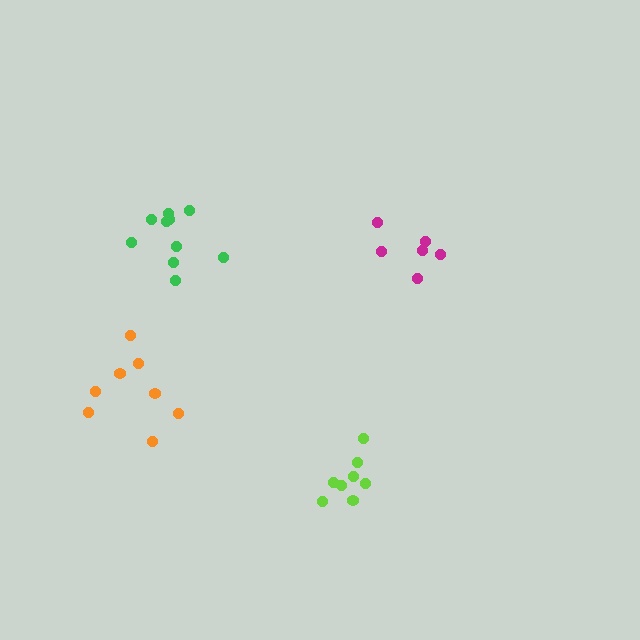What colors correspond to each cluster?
The clusters are colored: magenta, green, lime, orange.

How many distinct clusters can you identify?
There are 4 distinct clusters.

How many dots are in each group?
Group 1: 6 dots, Group 2: 10 dots, Group 3: 8 dots, Group 4: 8 dots (32 total).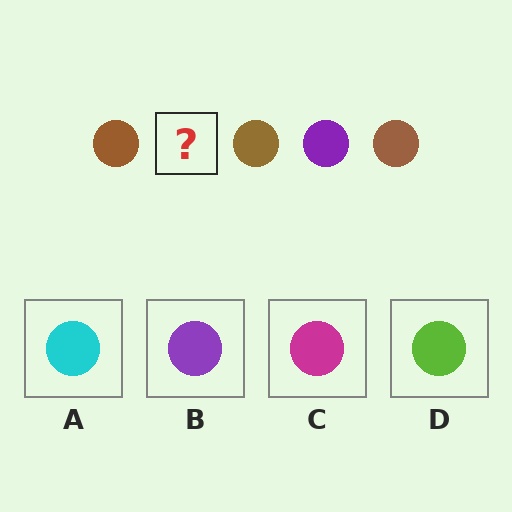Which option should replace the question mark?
Option B.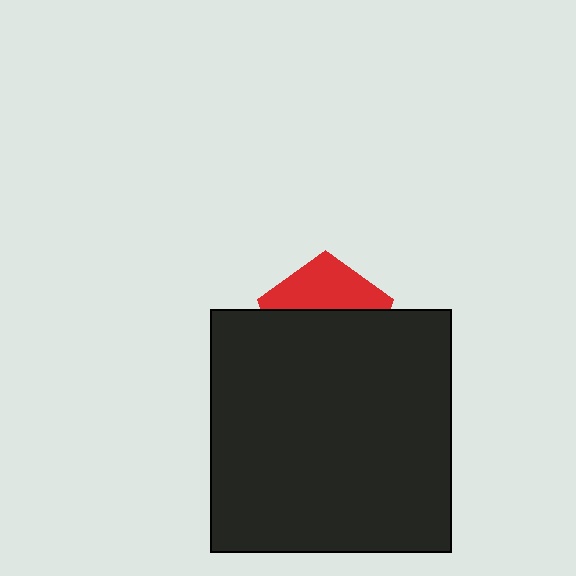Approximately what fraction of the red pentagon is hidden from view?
Roughly 62% of the red pentagon is hidden behind the black rectangle.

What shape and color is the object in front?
The object in front is a black rectangle.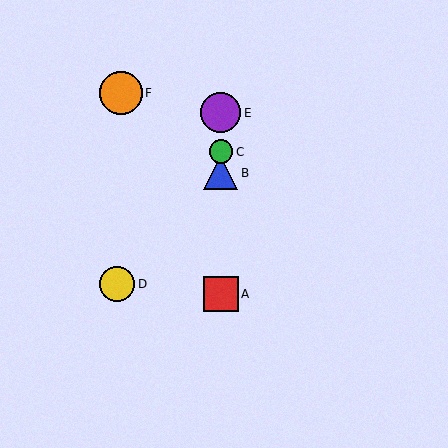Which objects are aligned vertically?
Objects A, B, C, E are aligned vertically.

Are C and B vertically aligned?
Yes, both are at x≈221.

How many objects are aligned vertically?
4 objects (A, B, C, E) are aligned vertically.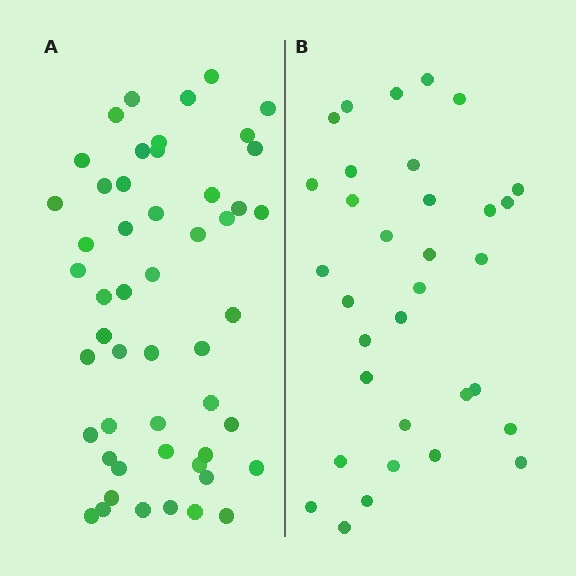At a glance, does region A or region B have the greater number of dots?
Region A (the left region) has more dots.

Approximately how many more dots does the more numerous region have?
Region A has approximately 20 more dots than region B.